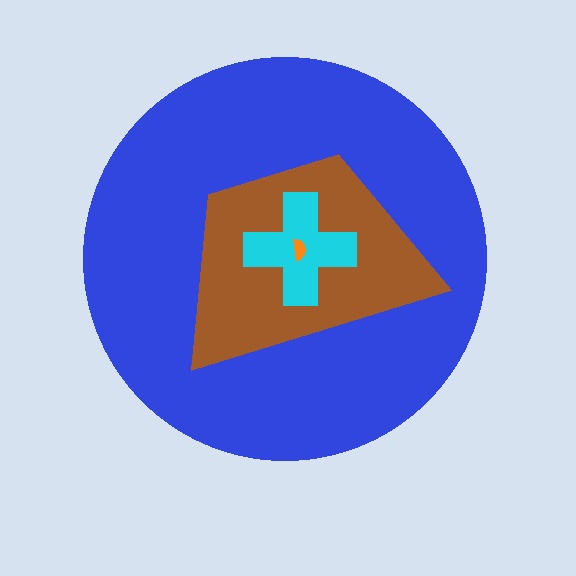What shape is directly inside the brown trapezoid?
The cyan cross.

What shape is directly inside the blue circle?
The brown trapezoid.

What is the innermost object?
The orange semicircle.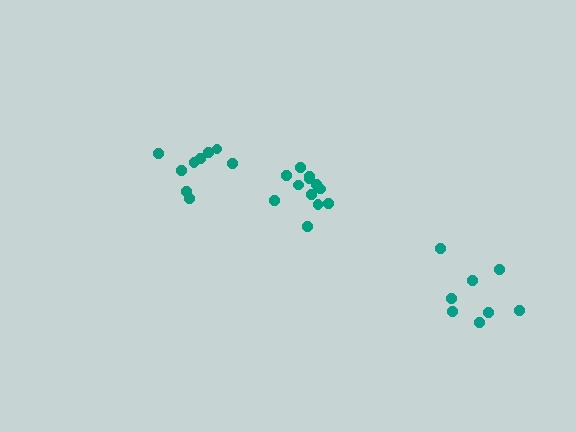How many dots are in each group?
Group 1: 8 dots, Group 2: 9 dots, Group 3: 12 dots (29 total).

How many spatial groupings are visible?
There are 3 spatial groupings.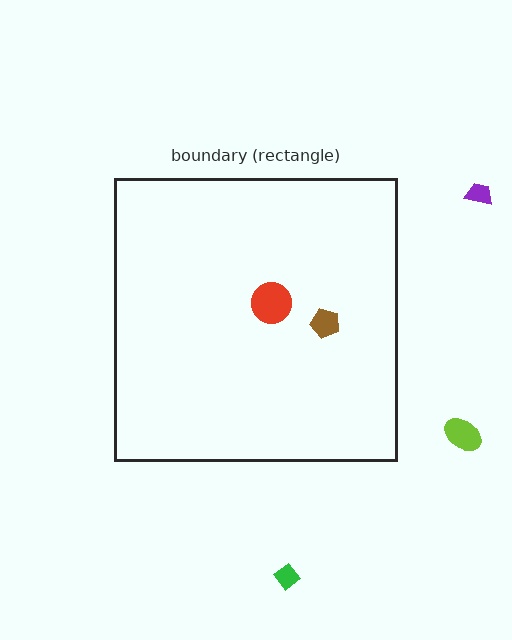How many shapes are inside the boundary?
2 inside, 3 outside.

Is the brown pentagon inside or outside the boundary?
Inside.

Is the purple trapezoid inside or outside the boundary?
Outside.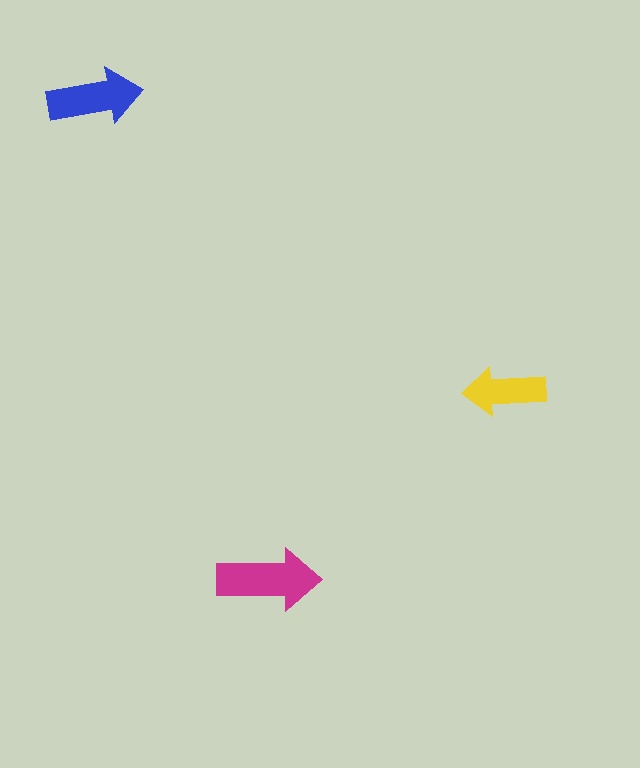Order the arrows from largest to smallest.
the magenta one, the blue one, the yellow one.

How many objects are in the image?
There are 3 objects in the image.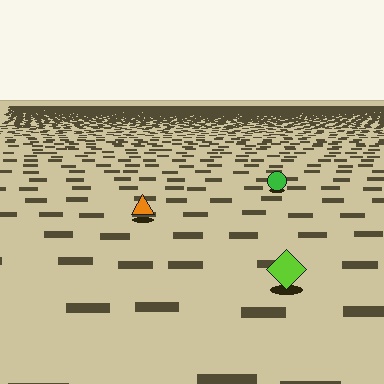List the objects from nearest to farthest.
From nearest to farthest: the lime diamond, the orange triangle, the green circle.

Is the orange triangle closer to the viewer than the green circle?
Yes. The orange triangle is closer — you can tell from the texture gradient: the ground texture is coarser near it.